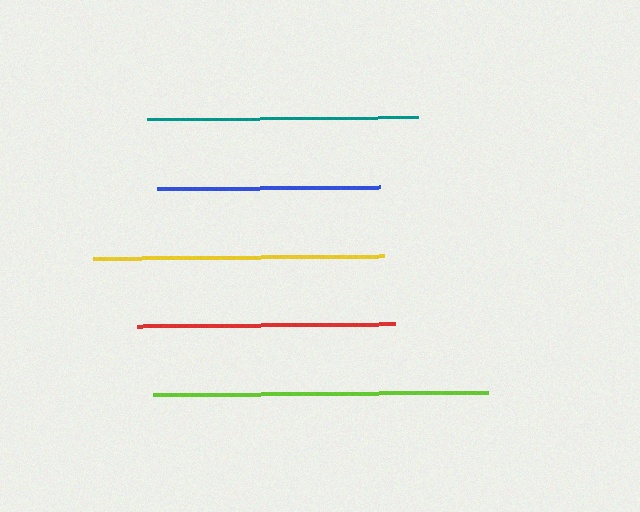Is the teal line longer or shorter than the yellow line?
The yellow line is longer than the teal line.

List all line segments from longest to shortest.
From longest to shortest: lime, yellow, teal, red, blue.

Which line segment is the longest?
The lime line is the longest at approximately 335 pixels.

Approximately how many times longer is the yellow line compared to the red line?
The yellow line is approximately 1.1 times the length of the red line.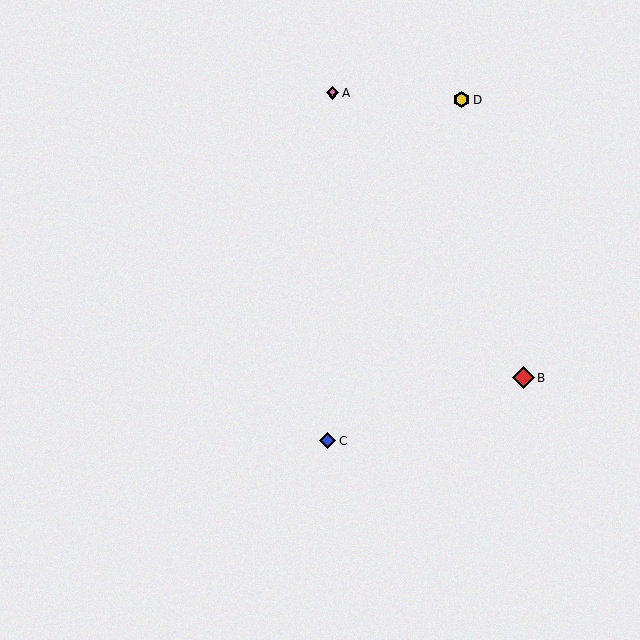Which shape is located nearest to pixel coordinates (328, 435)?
The blue diamond (labeled C) at (328, 441) is nearest to that location.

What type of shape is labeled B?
Shape B is a red diamond.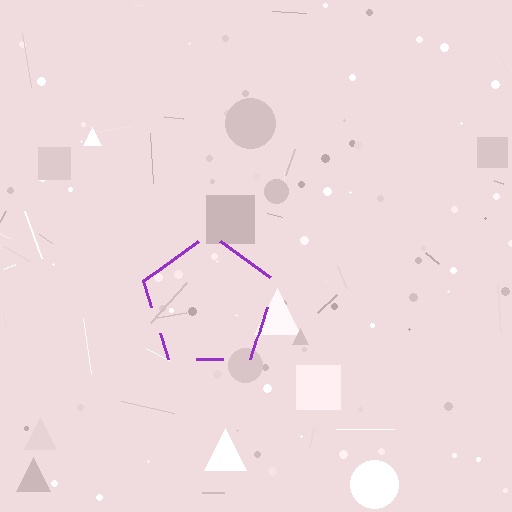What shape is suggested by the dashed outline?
The dashed outline suggests a pentagon.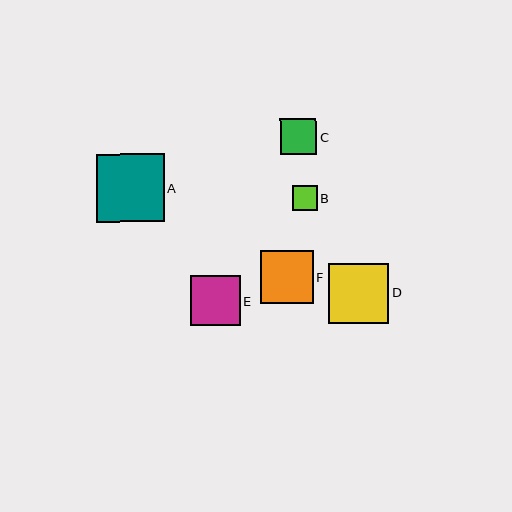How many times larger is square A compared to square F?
Square A is approximately 1.3 times the size of square F.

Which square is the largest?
Square A is the largest with a size of approximately 68 pixels.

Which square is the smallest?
Square B is the smallest with a size of approximately 25 pixels.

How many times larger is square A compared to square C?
Square A is approximately 1.9 times the size of square C.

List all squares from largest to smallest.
From largest to smallest: A, D, F, E, C, B.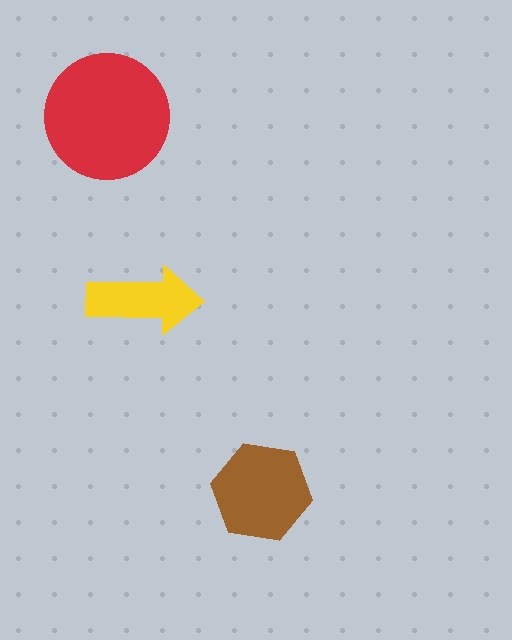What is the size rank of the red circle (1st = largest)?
1st.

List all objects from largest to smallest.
The red circle, the brown hexagon, the yellow arrow.